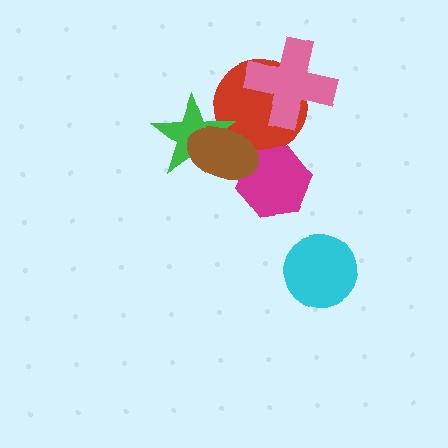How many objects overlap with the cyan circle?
0 objects overlap with the cyan circle.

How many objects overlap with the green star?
2 objects overlap with the green star.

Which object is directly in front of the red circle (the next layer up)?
The green star is directly in front of the red circle.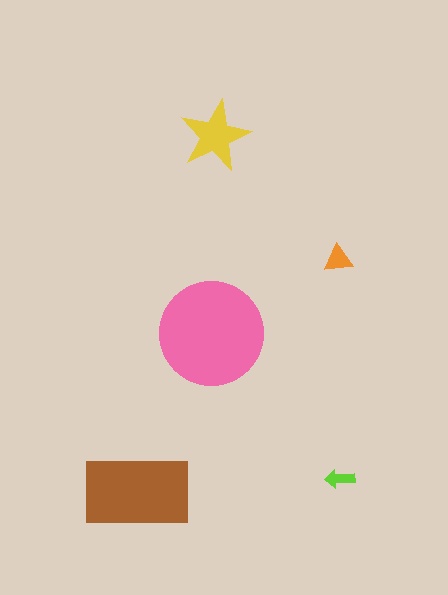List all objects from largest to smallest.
The pink circle, the brown rectangle, the yellow star, the orange triangle, the lime arrow.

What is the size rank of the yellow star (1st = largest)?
3rd.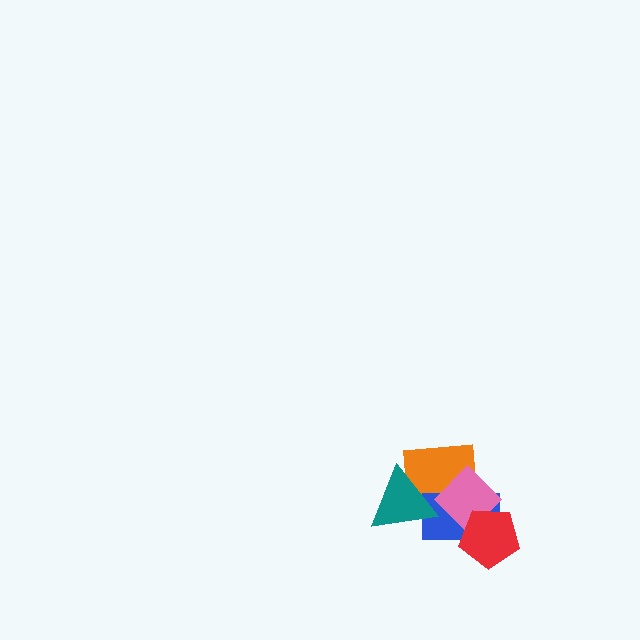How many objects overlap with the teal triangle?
2 objects overlap with the teal triangle.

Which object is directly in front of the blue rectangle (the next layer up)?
The pink diamond is directly in front of the blue rectangle.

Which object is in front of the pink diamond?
The red pentagon is in front of the pink diamond.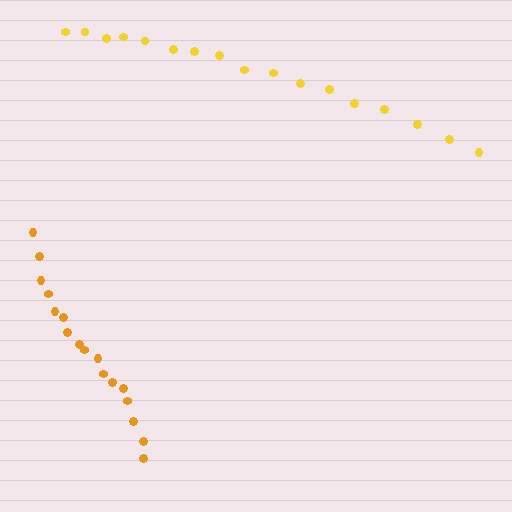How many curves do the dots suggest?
There are 2 distinct paths.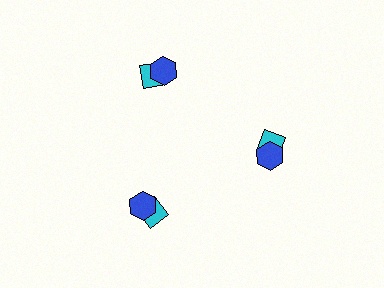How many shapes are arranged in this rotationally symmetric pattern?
There are 6 shapes, arranged in 3 groups of 2.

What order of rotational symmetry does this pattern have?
This pattern has 3-fold rotational symmetry.